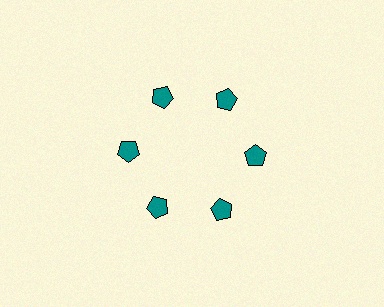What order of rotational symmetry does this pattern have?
This pattern has 6-fold rotational symmetry.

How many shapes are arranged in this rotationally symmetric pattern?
There are 6 shapes, arranged in 6 groups of 1.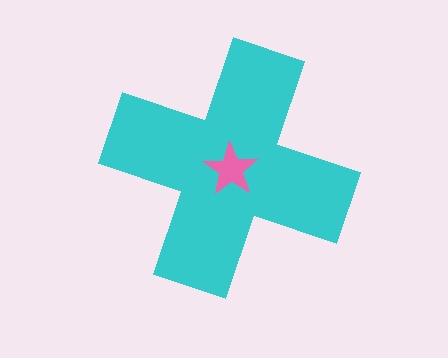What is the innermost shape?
The pink star.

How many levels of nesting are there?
2.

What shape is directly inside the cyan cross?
The pink star.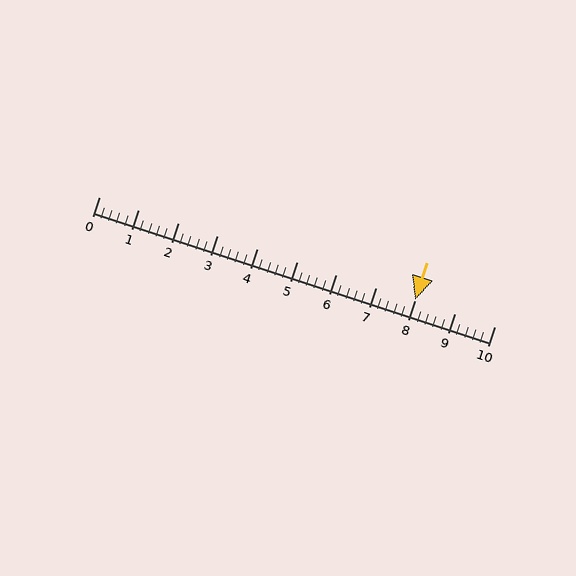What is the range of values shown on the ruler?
The ruler shows values from 0 to 10.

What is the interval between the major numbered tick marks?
The major tick marks are spaced 1 units apart.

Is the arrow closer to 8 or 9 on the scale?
The arrow is closer to 8.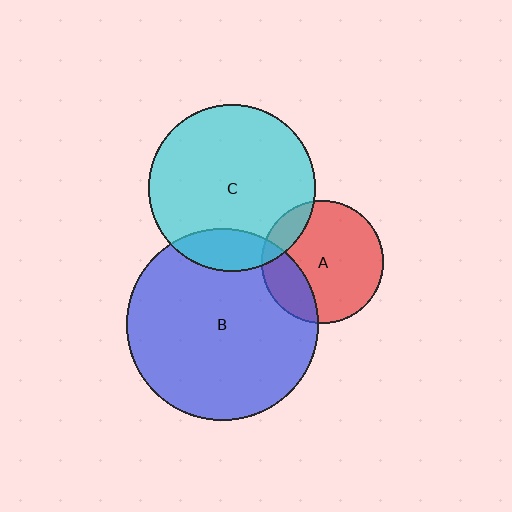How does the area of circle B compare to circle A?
Approximately 2.5 times.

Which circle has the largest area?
Circle B (blue).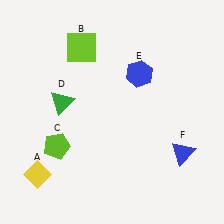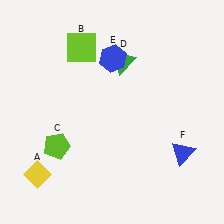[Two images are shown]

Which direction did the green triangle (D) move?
The green triangle (D) moved right.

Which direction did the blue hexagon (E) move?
The blue hexagon (E) moved left.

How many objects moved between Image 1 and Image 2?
2 objects moved between the two images.